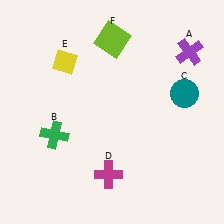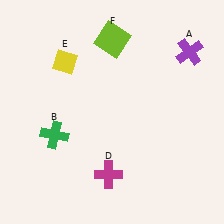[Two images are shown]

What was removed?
The teal circle (C) was removed in Image 2.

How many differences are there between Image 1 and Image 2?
There is 1 difference between the two images.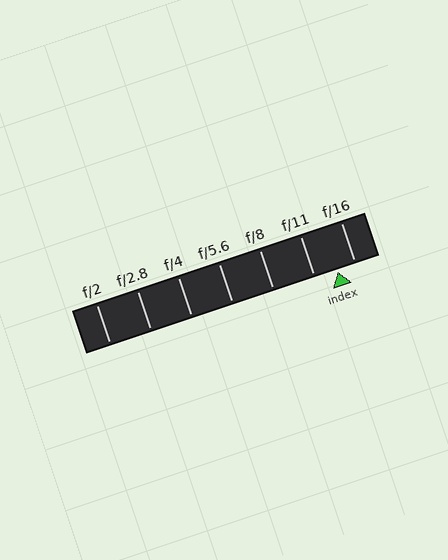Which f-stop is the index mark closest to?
The index mark is closest to f/16.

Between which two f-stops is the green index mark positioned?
The index mark is between f/11 and f/16.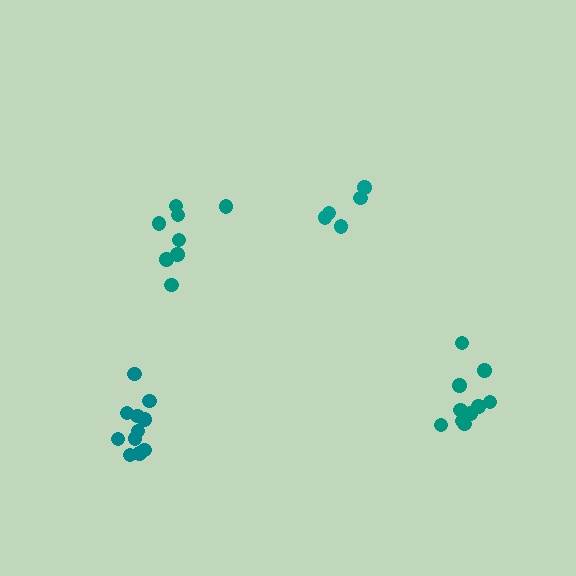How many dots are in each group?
Group 1: 10 dots, Group 2: 5 dots, Group 3: 8 dots, Group 4: 11 dots (34 total).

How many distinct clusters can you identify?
There are 4 distinct clusters.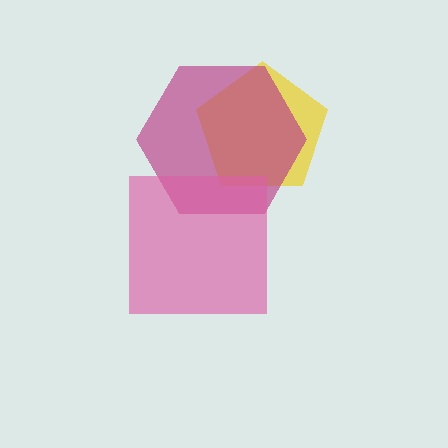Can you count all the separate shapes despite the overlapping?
Yes, there are 3 separate shapes.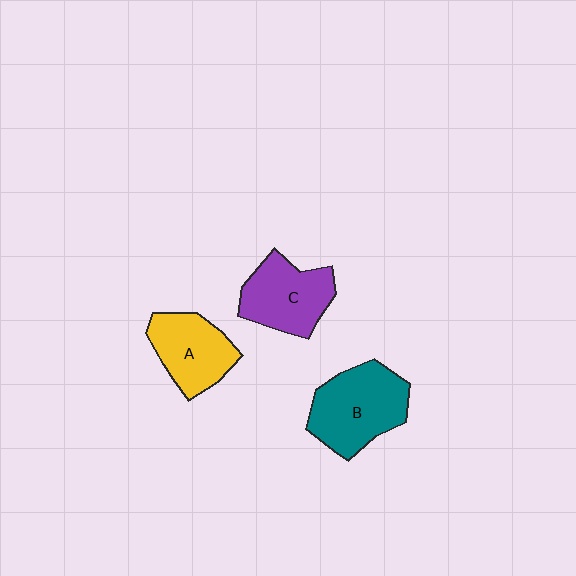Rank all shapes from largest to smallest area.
From largest to smallest: B (teal), C (purple), A (yellow).